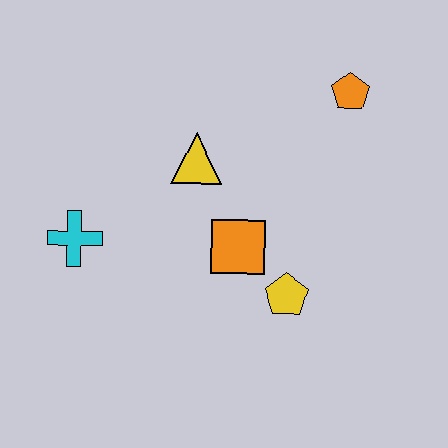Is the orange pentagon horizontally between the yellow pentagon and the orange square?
No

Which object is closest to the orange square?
The yellow pentagon is closest to the orange square.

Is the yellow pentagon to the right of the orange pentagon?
No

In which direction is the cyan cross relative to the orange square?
The cyan cross is to the left of the orange square.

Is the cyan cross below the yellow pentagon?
No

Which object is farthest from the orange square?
The orange pentagon is farthest from the orange square.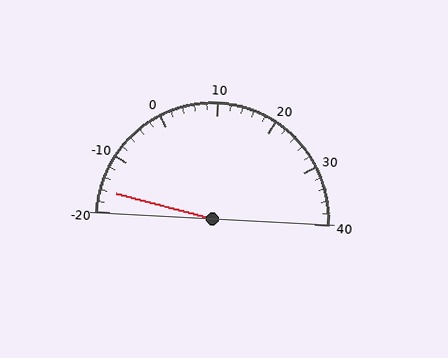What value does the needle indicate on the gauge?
The needle indicates approximately -16.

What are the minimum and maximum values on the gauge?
The gauge ranges from -20 to 40.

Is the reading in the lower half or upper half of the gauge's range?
The reading is in the lower half of the range (-20 to 40).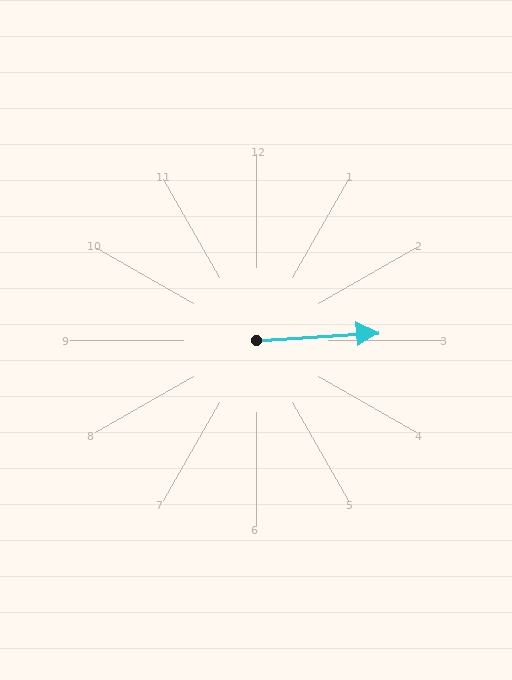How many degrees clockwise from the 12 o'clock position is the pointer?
Approximately 86 degrees.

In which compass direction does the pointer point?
East.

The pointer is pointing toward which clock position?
Roughly 3 o'clock.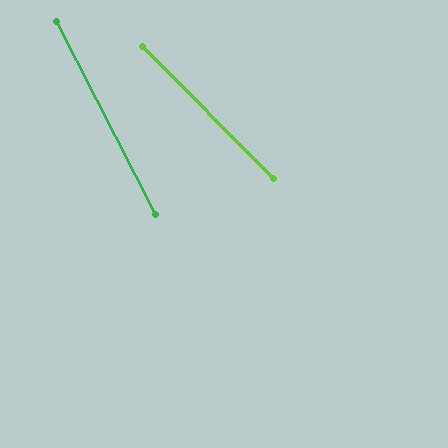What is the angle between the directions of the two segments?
Approximately 17 degrees.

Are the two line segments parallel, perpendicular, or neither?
Neither parallel nor perpendicular — they differ by about 17°.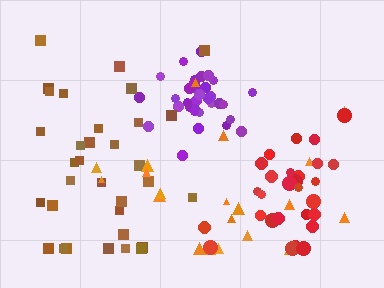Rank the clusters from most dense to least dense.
purple, red, brown, orange.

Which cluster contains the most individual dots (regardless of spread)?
Purple (34).